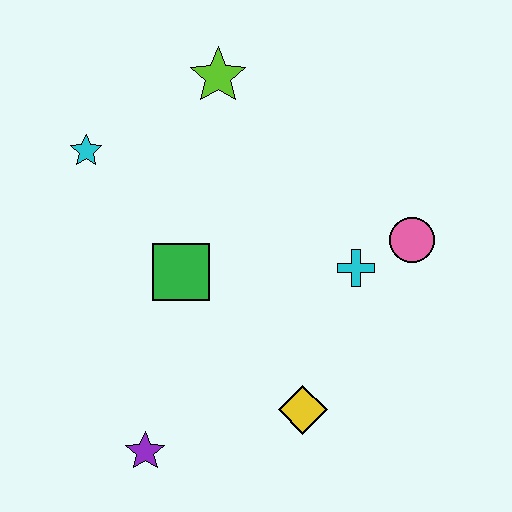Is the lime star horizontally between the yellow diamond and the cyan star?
Yes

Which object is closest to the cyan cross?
The pink circle is closest to the cyan cross.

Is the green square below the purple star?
No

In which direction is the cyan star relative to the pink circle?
The cyan star is to the left of the pink circle.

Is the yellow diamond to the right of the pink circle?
No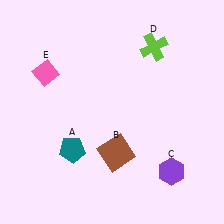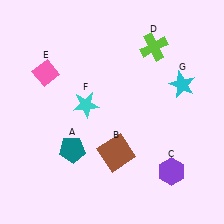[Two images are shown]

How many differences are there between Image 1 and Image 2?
There are 2 differences between the two images.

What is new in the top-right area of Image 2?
A cyan star (G) was added in the top-right area of Image 2.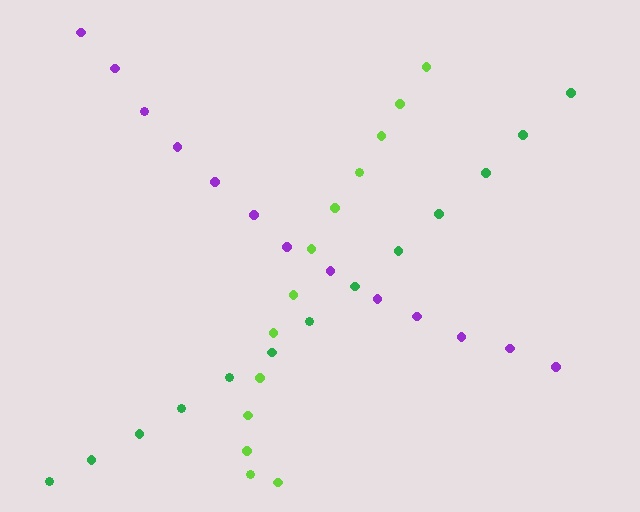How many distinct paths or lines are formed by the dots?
There are 3 distinct paths.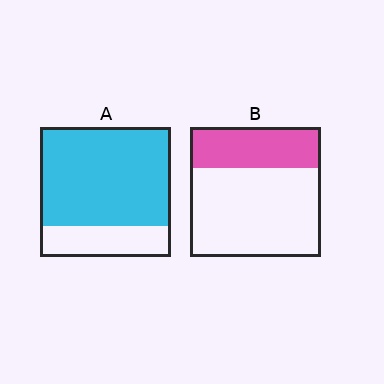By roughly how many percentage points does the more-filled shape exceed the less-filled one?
By roughly 45 percentage points (A over B).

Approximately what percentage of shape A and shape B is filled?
A is approximately 75% and B is approximately 30%.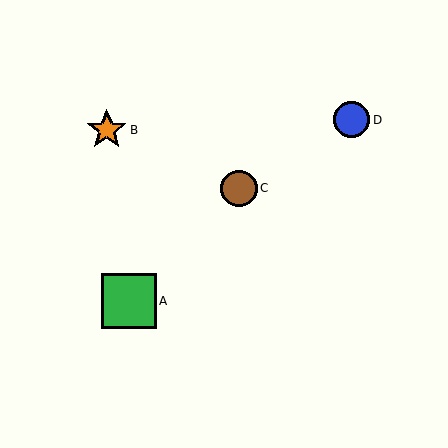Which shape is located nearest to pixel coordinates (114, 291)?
The green square (labeled A) at (129, 301) is nearest to that location.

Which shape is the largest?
The green square (labeled A) is the largest.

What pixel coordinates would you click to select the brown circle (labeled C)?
Click at (239, 188) to select the brown circle C.